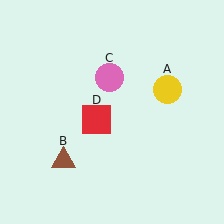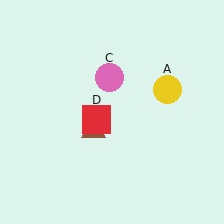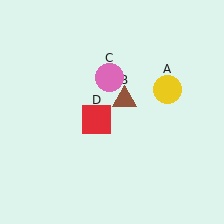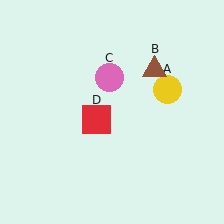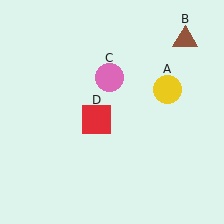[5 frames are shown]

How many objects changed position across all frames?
1 object changed position: brown triangle (object B).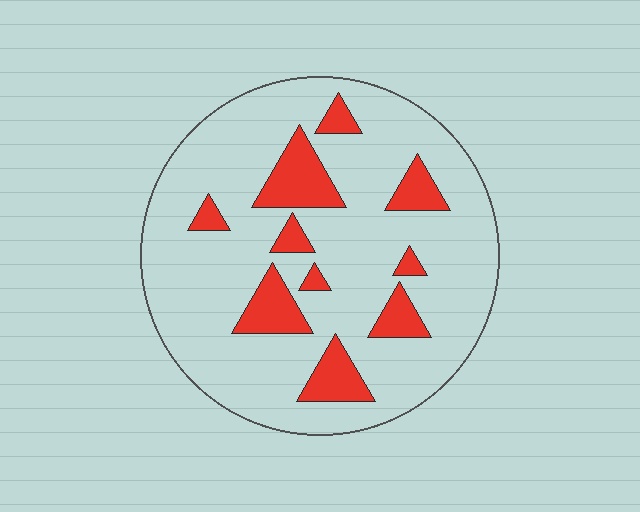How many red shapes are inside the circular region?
10.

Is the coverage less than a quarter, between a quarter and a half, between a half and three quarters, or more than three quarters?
Less than a quarter.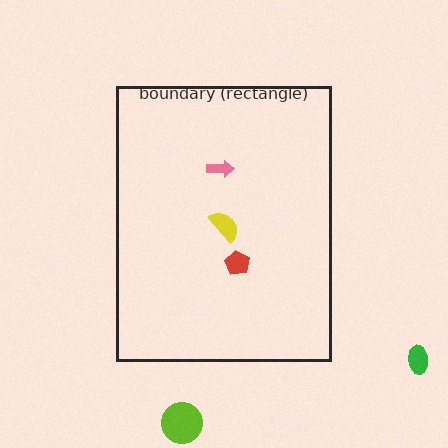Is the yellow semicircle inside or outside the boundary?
Inside.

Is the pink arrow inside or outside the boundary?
Inside.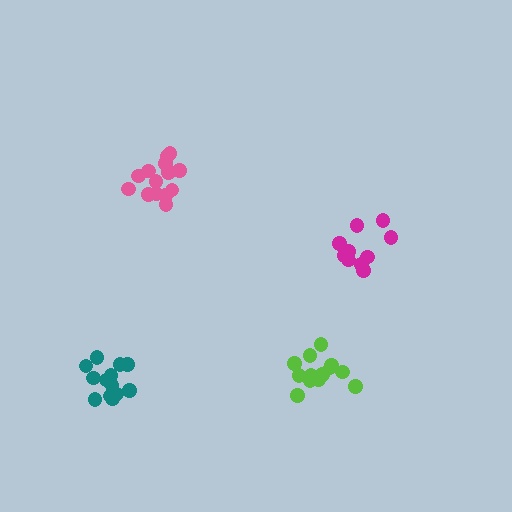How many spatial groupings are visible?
There are 4 spatial groupings.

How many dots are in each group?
Group 1: 10 dots, Group 2: 14 dots, Group 3: 13 dots, Group 4: 13 dots (50 total).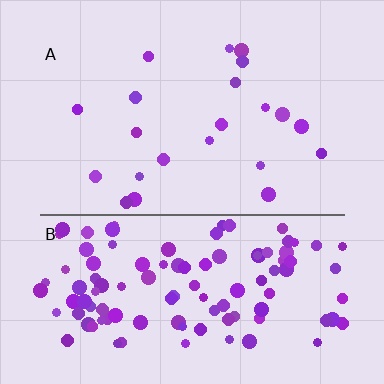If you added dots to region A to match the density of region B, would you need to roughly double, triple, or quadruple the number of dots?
Approximately quadruple.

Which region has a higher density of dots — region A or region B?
B (the bottom).